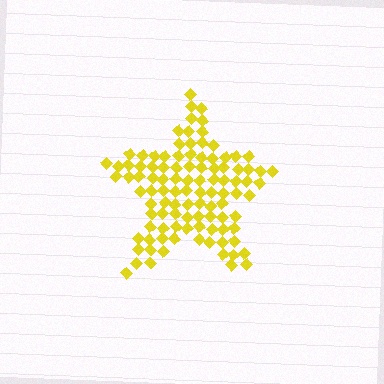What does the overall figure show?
The overall figure shows a star.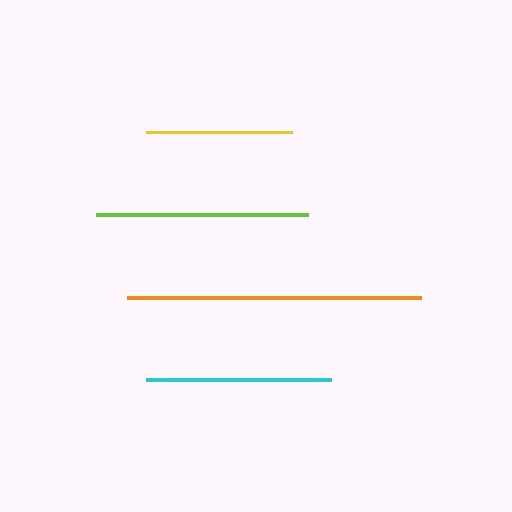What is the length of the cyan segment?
The cyan segment is approximately 184 pixels long.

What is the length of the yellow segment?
The yellow segment is approximately 146 pixels long.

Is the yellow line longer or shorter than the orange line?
The orange line is longer than the yellow line.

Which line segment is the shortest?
The yellow line is the shortest at approximately 146 pixels.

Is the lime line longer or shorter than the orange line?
The orange line is longer than the lime line.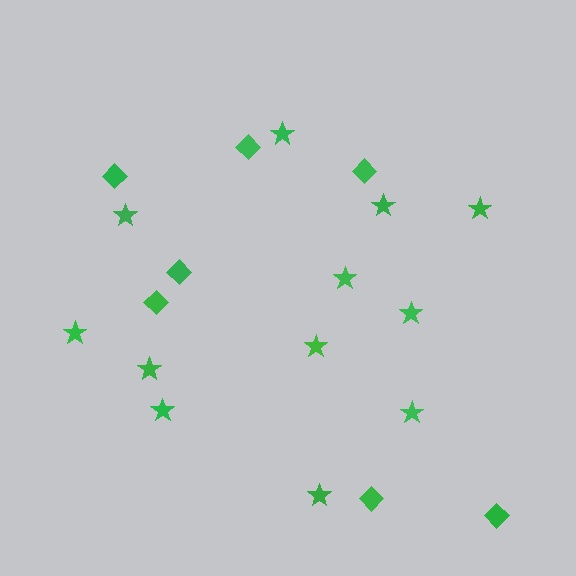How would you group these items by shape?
There are 2 groups: one group of diamonds (7) and one group of stars (12).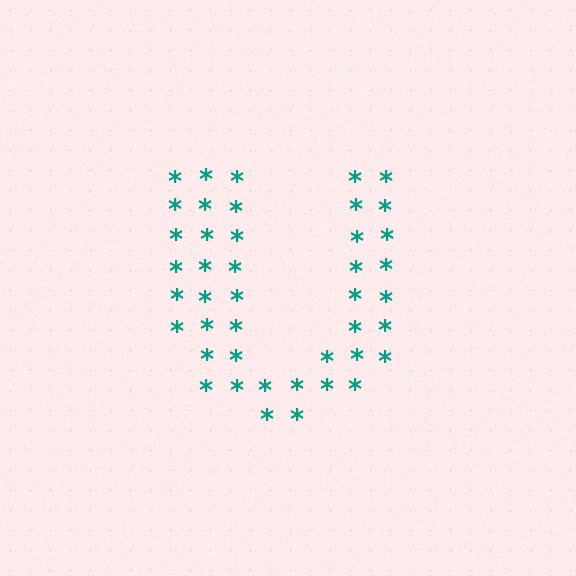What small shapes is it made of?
It is made of small asterisks.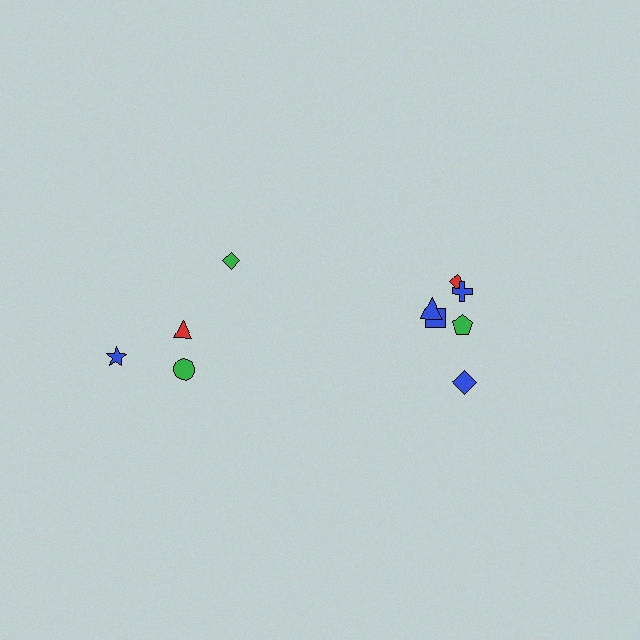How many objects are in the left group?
There are 4 objects.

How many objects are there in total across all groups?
There are 10 objects.